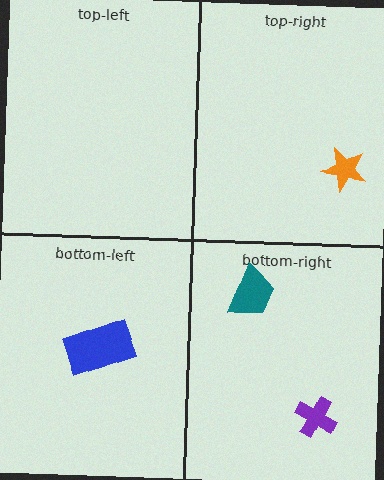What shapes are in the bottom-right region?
The purple cross, the teal trapezoid.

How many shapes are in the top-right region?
1.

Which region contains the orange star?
The top-right region.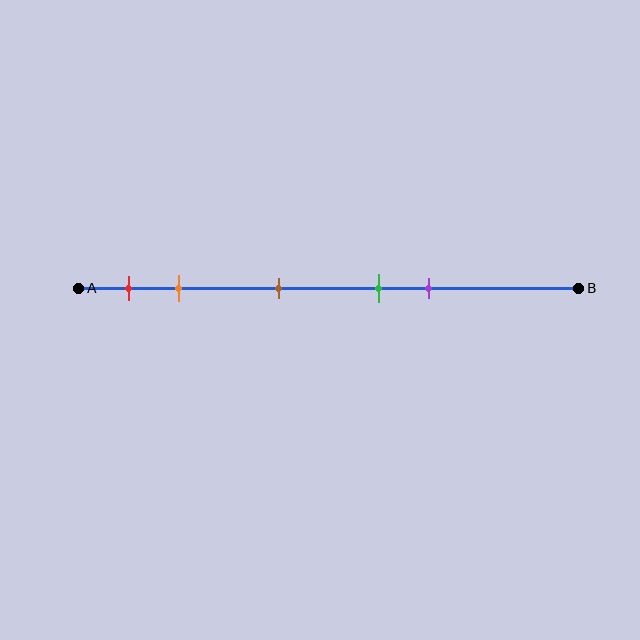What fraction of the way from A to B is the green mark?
The green mark is approximately 60% (0.6) of the way from A to B.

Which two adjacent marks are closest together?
The green and purple marks are the closest adjacent pair.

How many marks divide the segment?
There are 5 marks dividing the segment.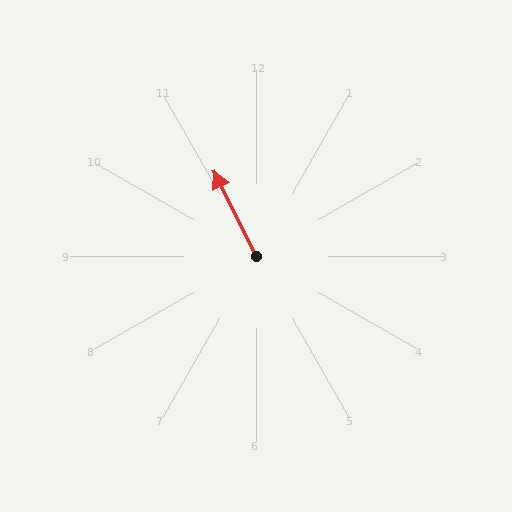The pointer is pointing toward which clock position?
Roughly 11 o'clock.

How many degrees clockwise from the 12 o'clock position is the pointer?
Approximately 334 degrees.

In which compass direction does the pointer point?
Northwest.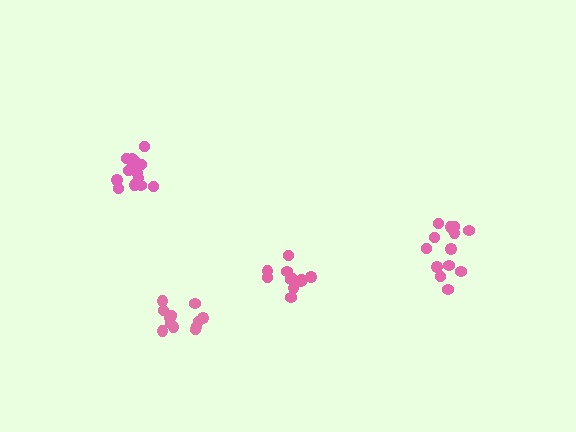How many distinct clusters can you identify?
There are 4 distinct clusters.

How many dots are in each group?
Group 1: 11 dots, Group 2: 13 dots, Group 3: 12 dots, Group 4: 15 dots (51 total).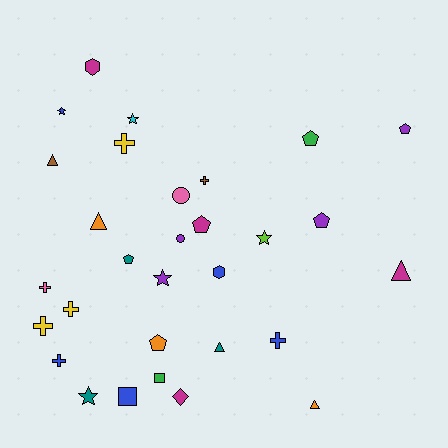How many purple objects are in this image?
There are 4 purple objects.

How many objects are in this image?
There are 30 objects.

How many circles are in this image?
There are 2 circles.